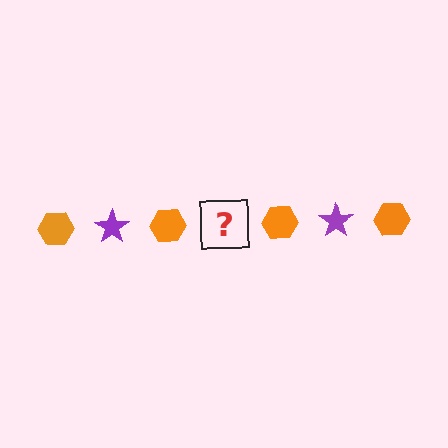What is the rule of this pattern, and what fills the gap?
The rule is that the pattern alternates between orange hexagon and purple star. The gap should be filled with a purple star.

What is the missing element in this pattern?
The missing element is a purple star.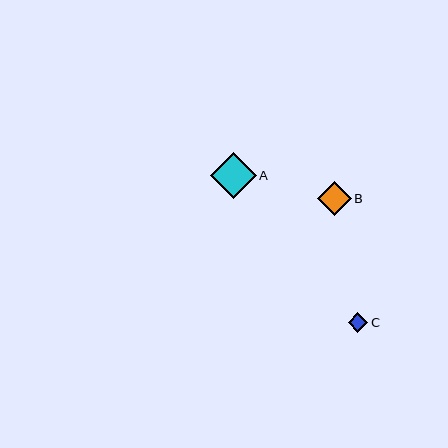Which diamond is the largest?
Diamond A is the largest with a size of approximately 46 pixels.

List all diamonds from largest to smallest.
From largest to smallest: A, B, C.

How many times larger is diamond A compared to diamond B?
Diamond A is approximately 1.3 times the size of diamond B.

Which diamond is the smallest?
Diamond C is the smallest with a size of approximately 20 pixels.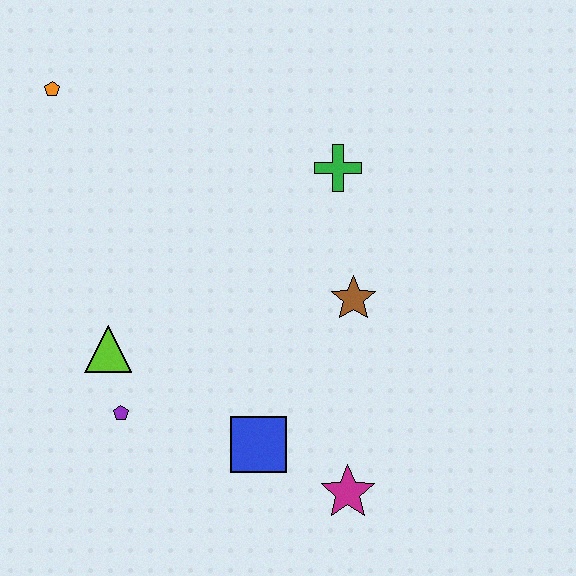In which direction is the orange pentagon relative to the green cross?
The orange pentagon is to the left of the green cross.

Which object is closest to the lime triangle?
The purple pentagon is closest to the lime triangle.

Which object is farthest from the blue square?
The orange pentagon is farthest from the blue square.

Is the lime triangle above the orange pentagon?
No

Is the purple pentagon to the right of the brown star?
No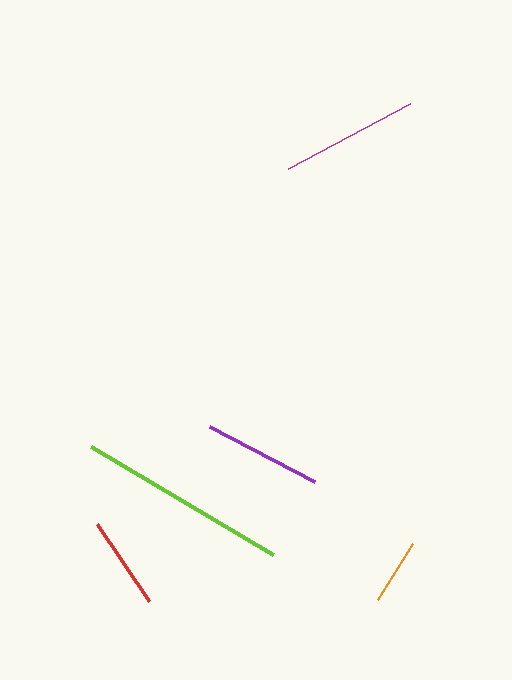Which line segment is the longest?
The lime line is the longest at approximately 212 pixels.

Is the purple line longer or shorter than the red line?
The purple line is longer than the red line.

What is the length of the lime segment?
The lime segment is approximately 212 pixels long.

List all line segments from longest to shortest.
From longest to shortest: lime, magenta, purple, red, orange.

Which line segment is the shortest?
The orange line is the shortest at approximately 66 pixels.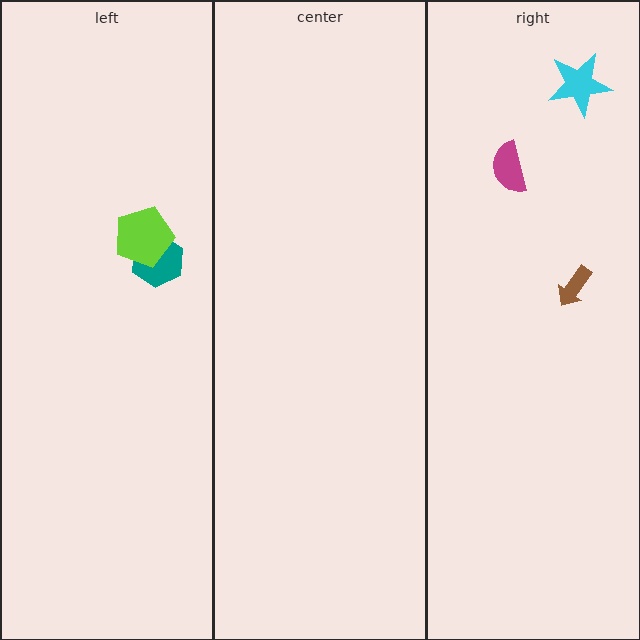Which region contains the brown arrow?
The right region.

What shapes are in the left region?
The teal hexagon, the lime pentagon.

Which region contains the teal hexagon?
The left region.